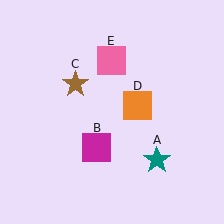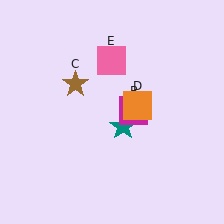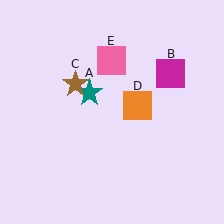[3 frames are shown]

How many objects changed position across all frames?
2 objects changed position: teal star (object A), magenta square (object B).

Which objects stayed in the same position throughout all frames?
Brown star (object C) and orange square (object D) and pink square (object E) remained stationary.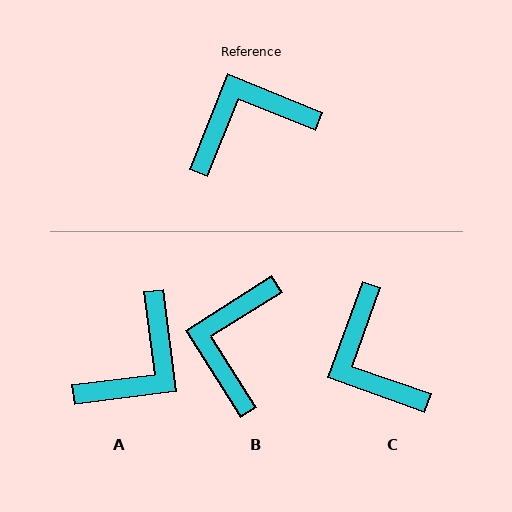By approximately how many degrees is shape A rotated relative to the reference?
Approximately 151 degrees clockwise.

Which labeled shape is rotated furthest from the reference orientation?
A, about 151 degrees away.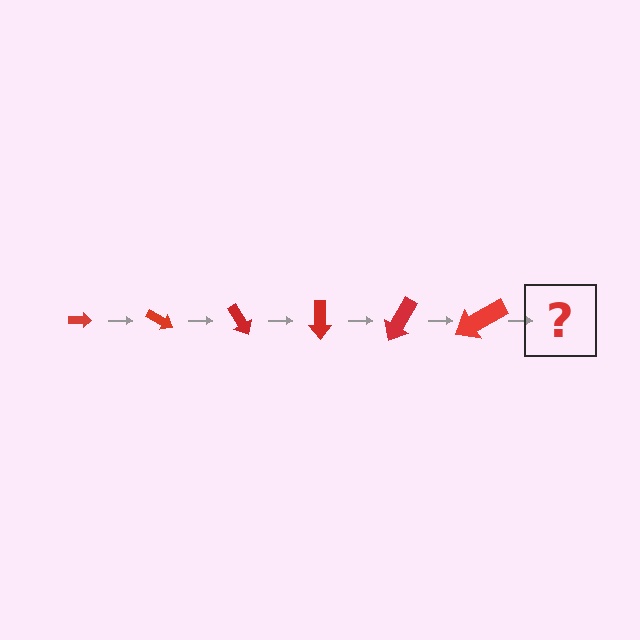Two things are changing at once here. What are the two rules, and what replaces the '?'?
The two rules are that the arrow grows larger each step and it rotates 30 degrees each step. The '?' should be an arrow, larger than the previous one and rotated 180 degrees from the start.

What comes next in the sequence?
The next element should be an arrow, larger than the previous one and rotated 180 degrees from the start.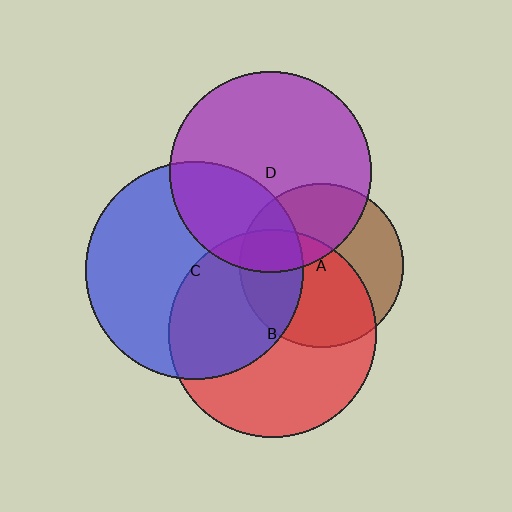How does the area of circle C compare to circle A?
Approximately 1.8 times.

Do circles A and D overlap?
Yes.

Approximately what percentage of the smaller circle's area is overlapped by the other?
Approximately 35%.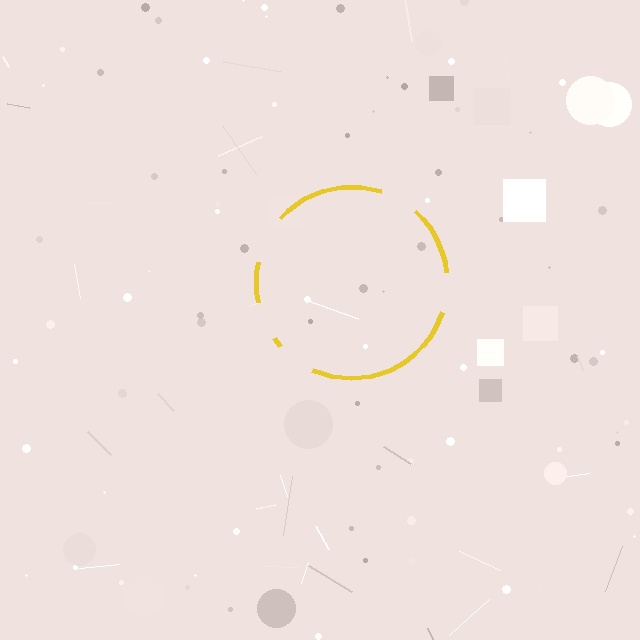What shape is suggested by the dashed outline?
The dashed outline suggests a circle.